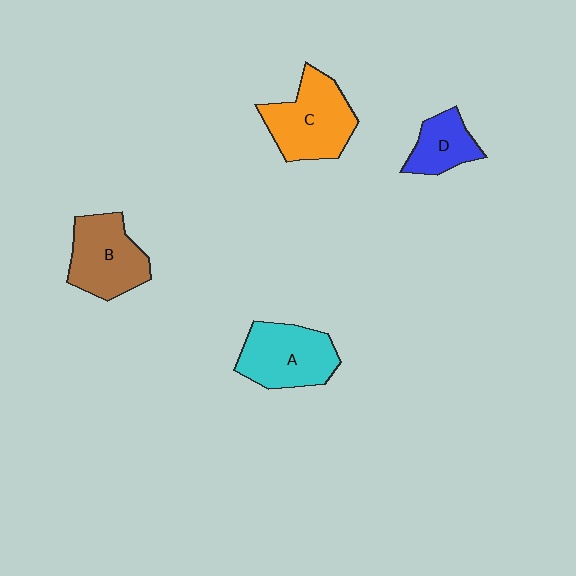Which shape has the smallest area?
Shape D (blue).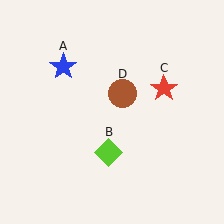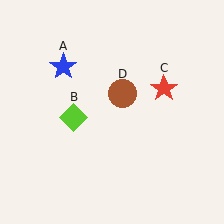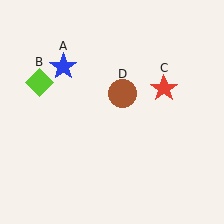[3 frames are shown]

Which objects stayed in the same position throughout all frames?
Blue star (object A) and red star (object C) and brown circle (object D) remained stationary.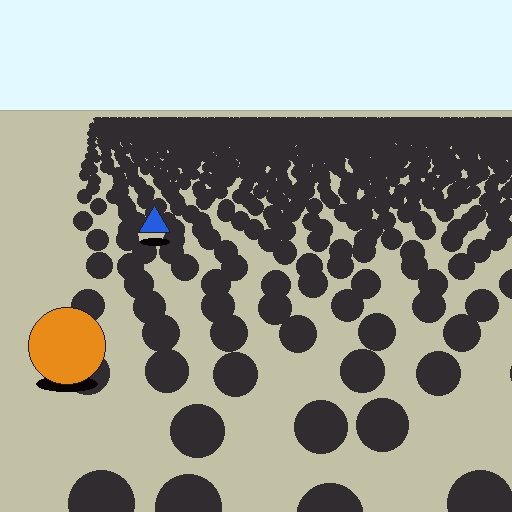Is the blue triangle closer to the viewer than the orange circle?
No. The orange circle is closer — you can tell from the texture gradient: the ground texture is coarser near it.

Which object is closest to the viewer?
The orange circle is closest. The texture marks near it are larger and more spread out.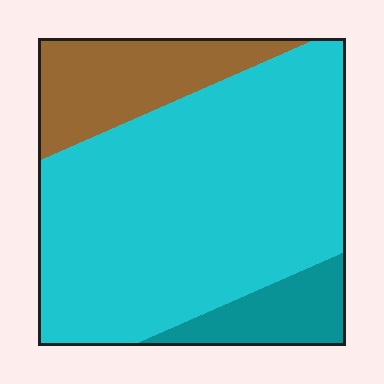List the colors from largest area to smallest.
From largest to smallest: cyan, brown, teal.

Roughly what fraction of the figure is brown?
Brown takes up less than a quarter of the figure.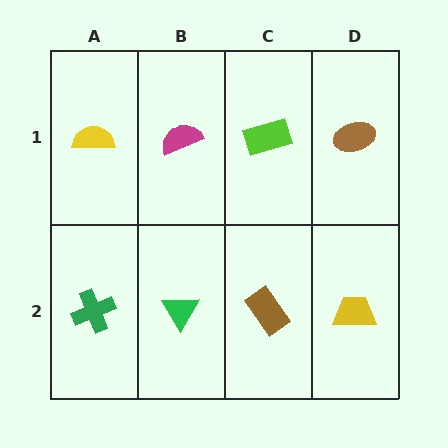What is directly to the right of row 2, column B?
A brown rectangle.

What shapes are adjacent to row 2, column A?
A yellow semicircle (row 1, column A), a green triangle (row 2, column B).